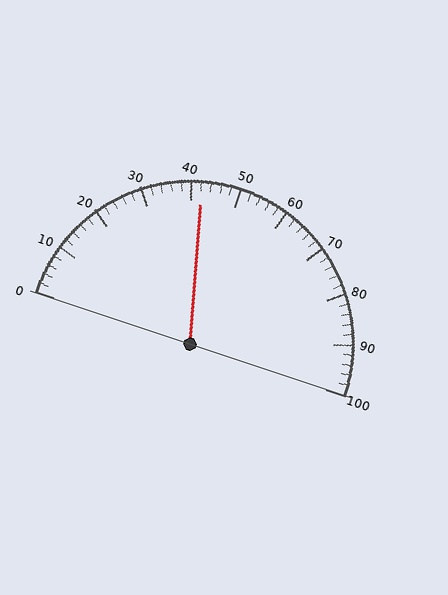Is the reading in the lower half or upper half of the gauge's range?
The reading is in the lower half of the range (0 to 100).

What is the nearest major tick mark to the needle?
The nearest major tick mark is 40.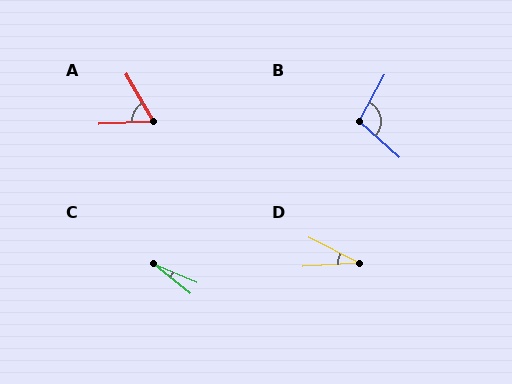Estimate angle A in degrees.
Approximately 63 degrees.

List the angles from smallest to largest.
C (16°), D (30°), A (63°), B (103°).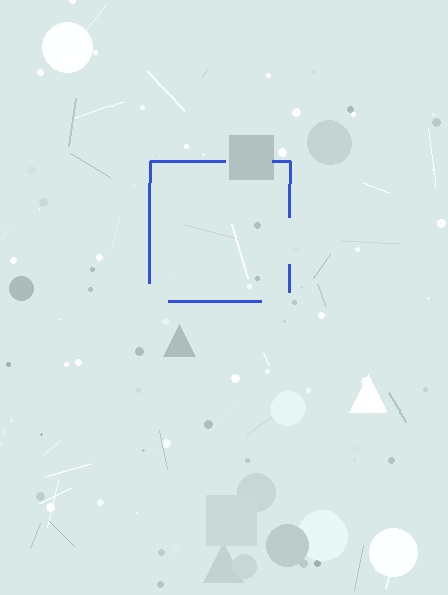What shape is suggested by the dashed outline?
The dashed outline suggests a square.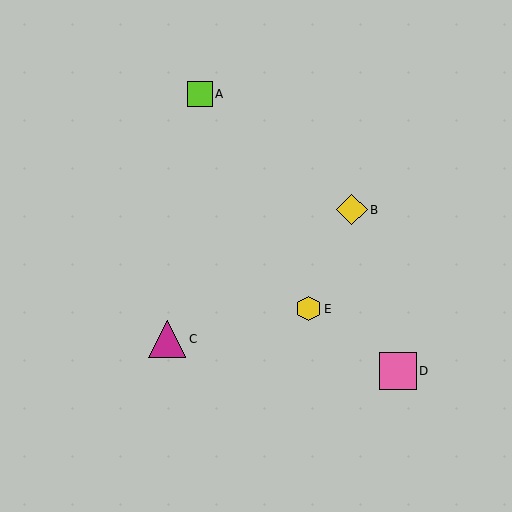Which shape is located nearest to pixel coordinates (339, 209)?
The yellow diamond (labeled B) at (352, 210) is nearest to that location.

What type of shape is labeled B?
Shape B is a yellow diamond.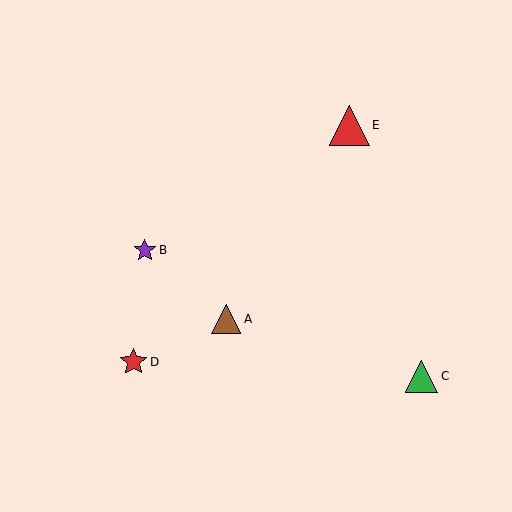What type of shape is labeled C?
Shape C is a green triangle.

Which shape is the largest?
The red triangle (labeled E) is the largest.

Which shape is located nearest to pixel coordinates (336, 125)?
The red triangle (labeled E) at (350, 125) is nearest to that location.